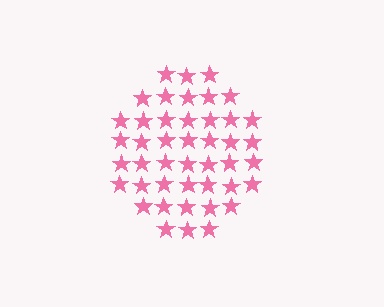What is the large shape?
The large shape is a circle.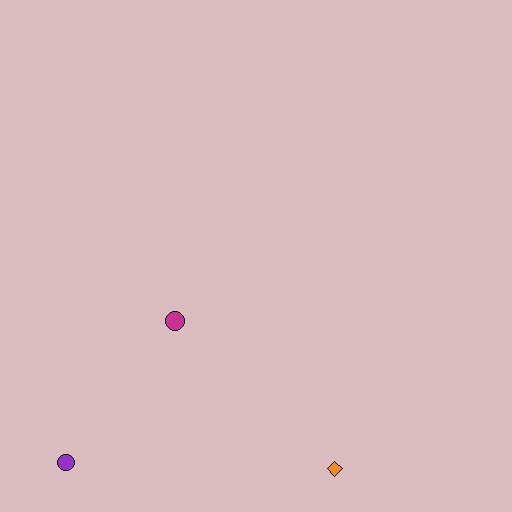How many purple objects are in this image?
There is 1 purple object.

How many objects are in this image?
There are 3 objects.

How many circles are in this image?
There are 2 circles.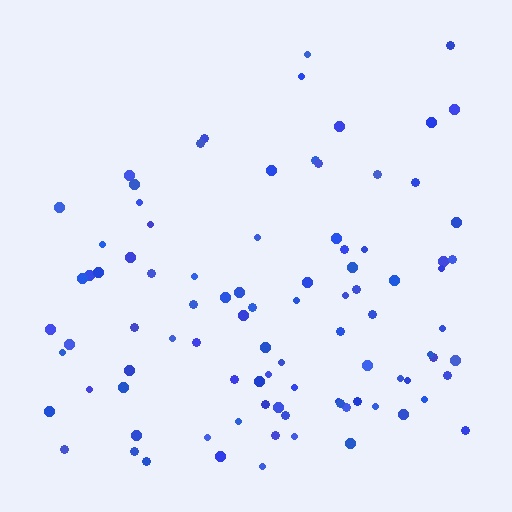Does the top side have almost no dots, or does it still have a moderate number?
Still a moderate number, just noticeably fewer than the bottom.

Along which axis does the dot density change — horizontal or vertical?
Vertical.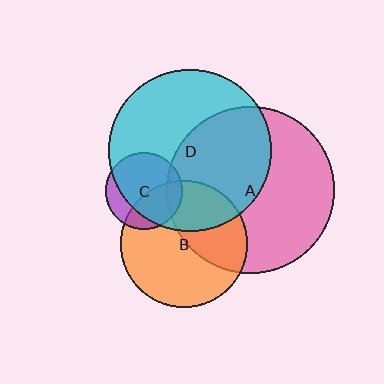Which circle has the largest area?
Circle A (pink).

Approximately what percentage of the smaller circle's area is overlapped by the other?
Approximately 40%.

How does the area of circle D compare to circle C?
Approximately 4.4 times.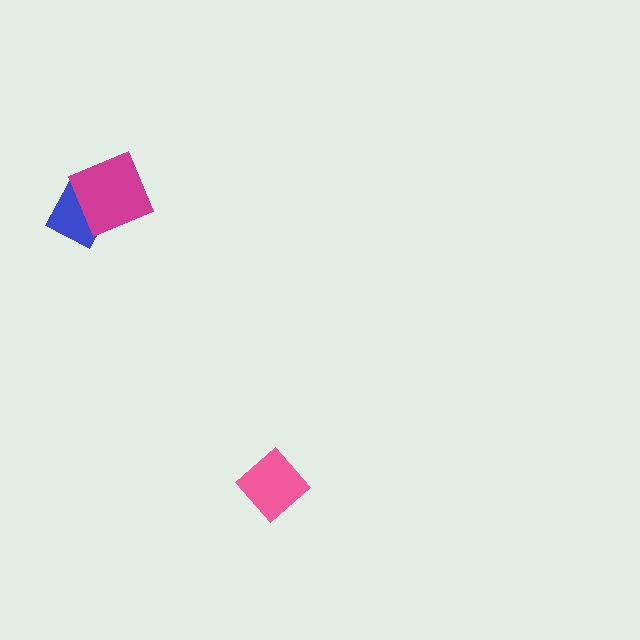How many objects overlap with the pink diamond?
0 objects overlap with the pink diamond.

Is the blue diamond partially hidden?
Yes, it is partially covered by another shape.